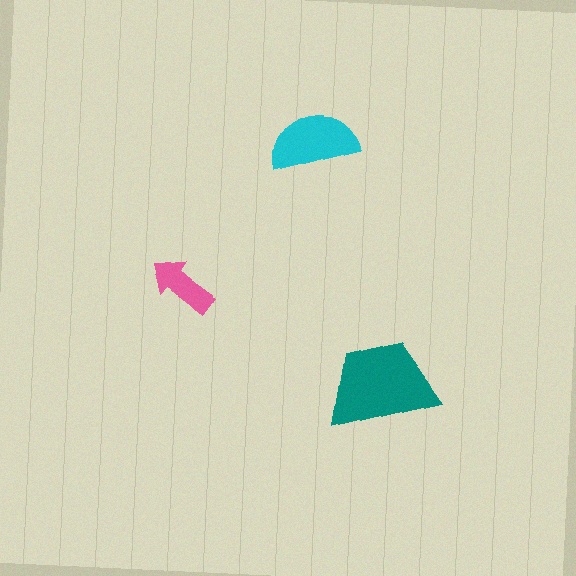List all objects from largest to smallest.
The teal trapezoid, the cyan semicircle, the pink arrow.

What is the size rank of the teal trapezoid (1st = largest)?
1st.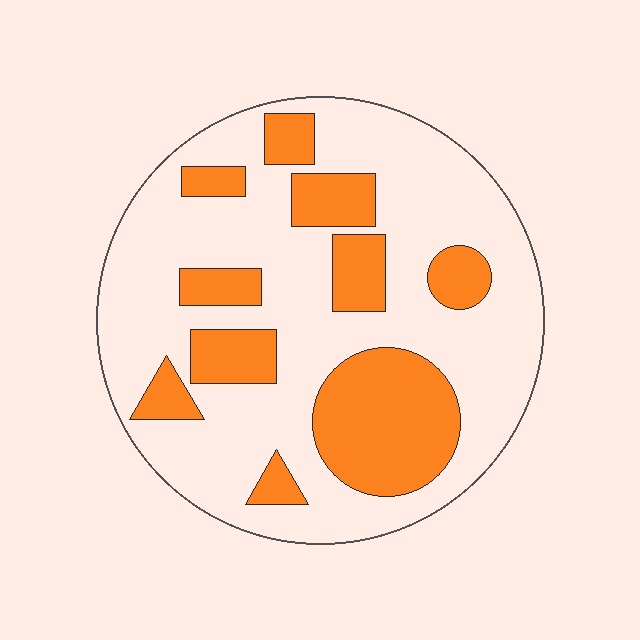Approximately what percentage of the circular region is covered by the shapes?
Approximately 30%.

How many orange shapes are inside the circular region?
10.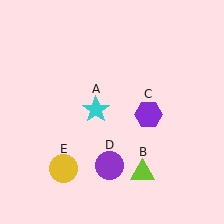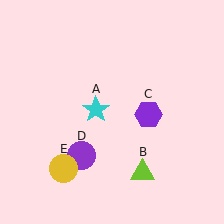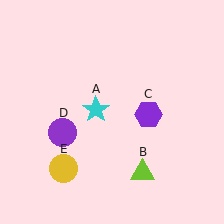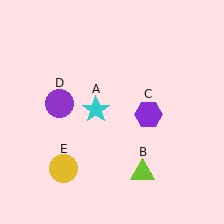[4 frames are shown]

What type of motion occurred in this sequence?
The purple circle (object D) rotated clockwise around the center of the scene.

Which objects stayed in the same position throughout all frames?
Cyan star (object A) and lime triangle (object B) and purple hexagon (object C) and yellow circle (object E) remained stationary.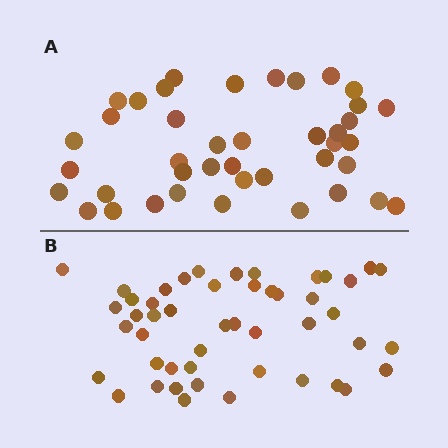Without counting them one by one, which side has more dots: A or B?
Region B (the bottom region) has more dots.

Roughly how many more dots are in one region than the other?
Region B has roughly 8 or so more dots than region A.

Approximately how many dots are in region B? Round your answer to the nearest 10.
About 50 dots. (The exact count is 48, which rounds to 50.)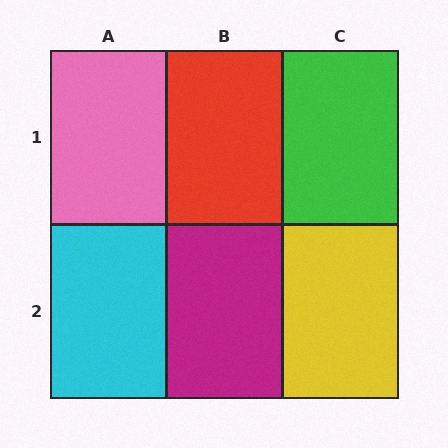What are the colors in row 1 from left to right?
Pink, red, green.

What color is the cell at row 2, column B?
Magenta.